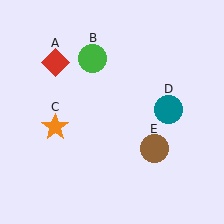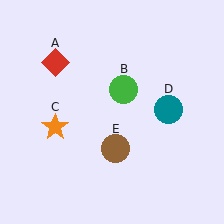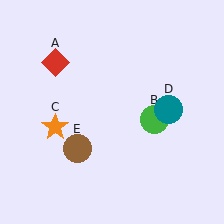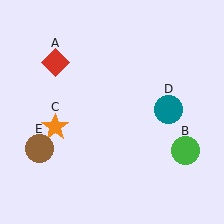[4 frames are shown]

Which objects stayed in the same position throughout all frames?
Red diamond (object A) and orange star (object C) and teal circle (object D) remained stationary.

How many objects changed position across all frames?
2 objects changed position: green circle (object B), brown circle (object E).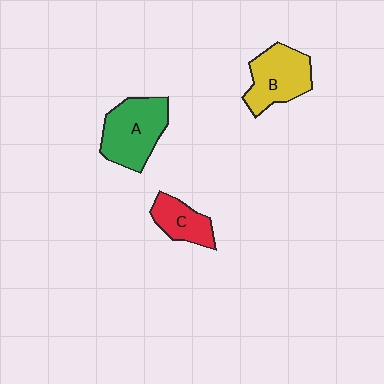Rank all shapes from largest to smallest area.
From largest to smallest: A (green), B (yellow), C (red).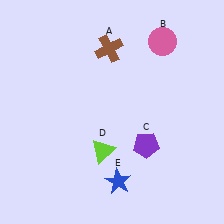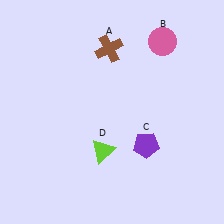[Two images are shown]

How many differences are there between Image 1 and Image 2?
There is 1 difference between the two images.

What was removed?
The blue star (E) was removed in Image 2.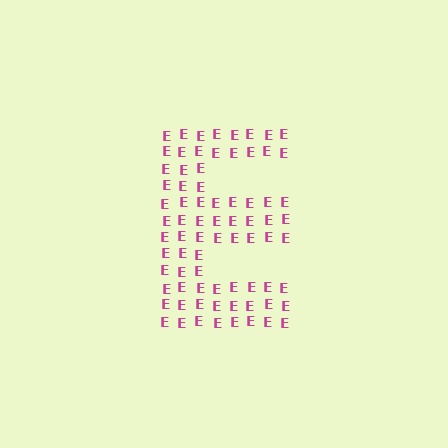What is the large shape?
The large shape is the letter E.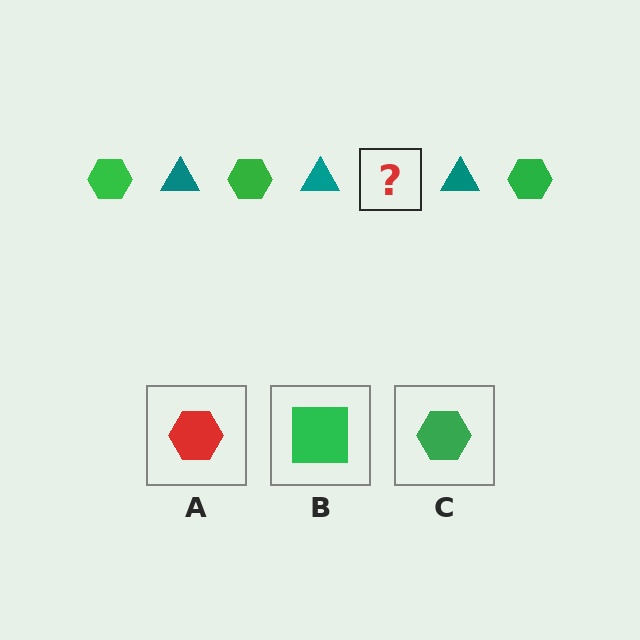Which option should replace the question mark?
Option C.